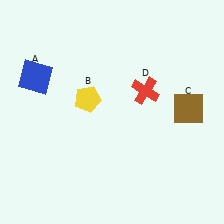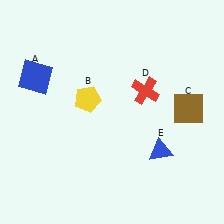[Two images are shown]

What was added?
A blue triangle (E) was added in Image 2.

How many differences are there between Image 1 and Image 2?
There is 1 difference between the two images.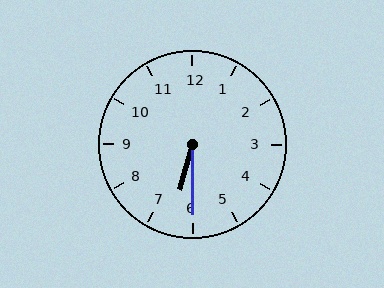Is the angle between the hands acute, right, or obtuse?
It is acute.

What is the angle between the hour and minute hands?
Approximately 15 degrees.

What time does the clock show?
6:30.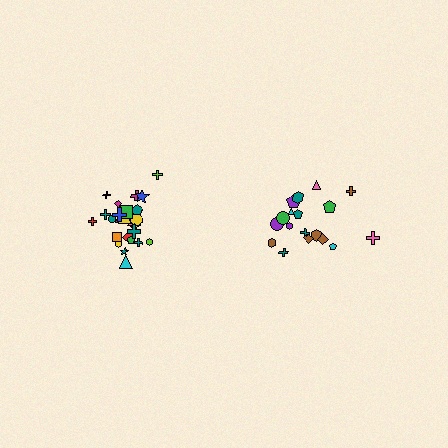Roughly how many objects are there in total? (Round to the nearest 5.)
Roughly 45 objects in total.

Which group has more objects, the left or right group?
The left group.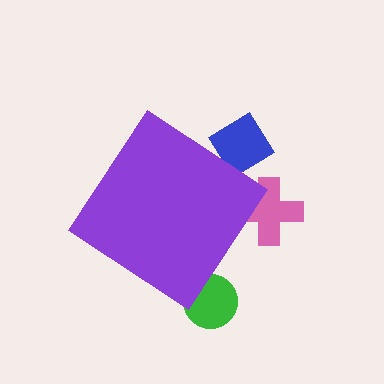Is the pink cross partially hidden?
Yes, the pink cross is partially hidden behind the purple diamond.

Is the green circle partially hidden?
Yes, the green circle is partially hidden behind the purple diamond.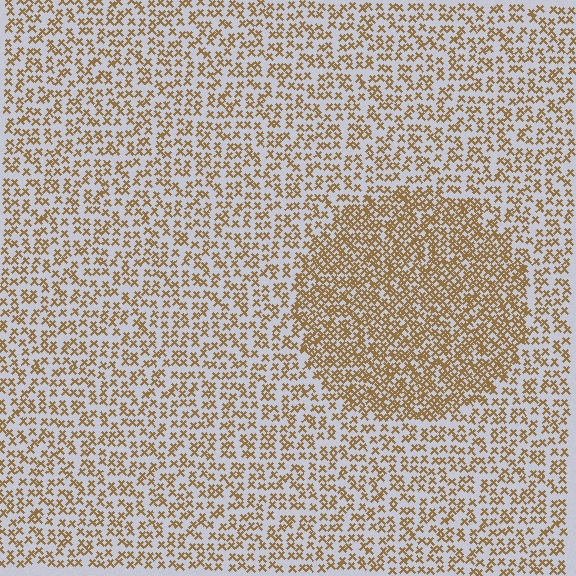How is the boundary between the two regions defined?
The boundary is defined by a change in element density (approximately 1.9x ratio). All elements are the same color, size, and shape.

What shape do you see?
I see a circle.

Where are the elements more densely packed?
The elements are more densely packed inside the circle boundary.